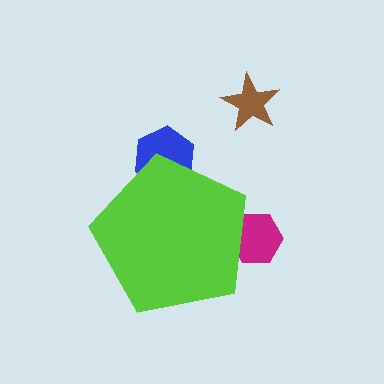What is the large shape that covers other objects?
A lime pentagon.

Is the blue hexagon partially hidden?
Yes, the blue hexagon is partially hidden behind the lime pentagon.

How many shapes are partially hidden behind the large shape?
2 shapes are partially hidden.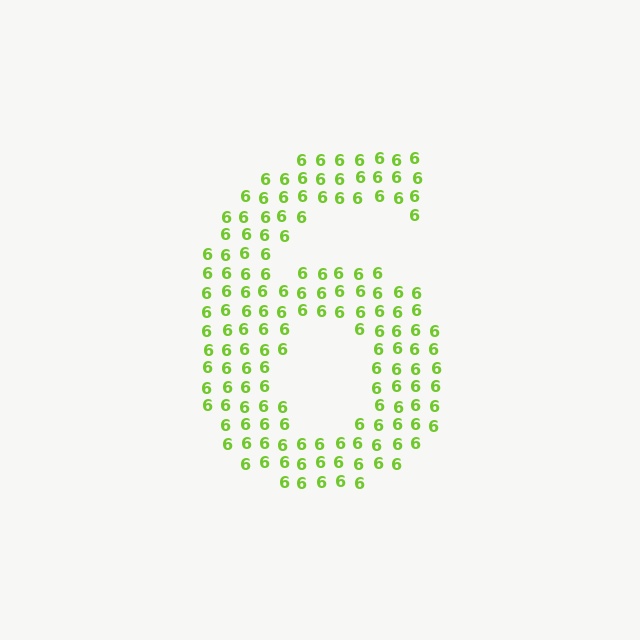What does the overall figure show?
The overall figure shows the digit 6.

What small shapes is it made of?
It is made of small digit 6's.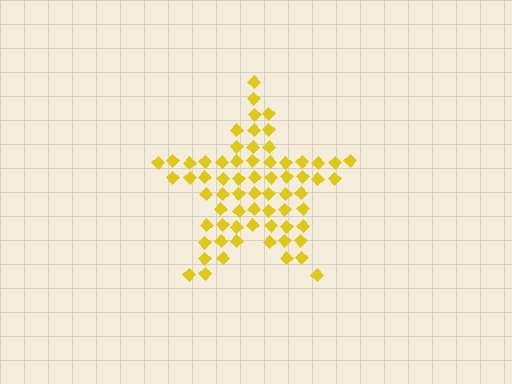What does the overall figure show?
The overall figure shows a star.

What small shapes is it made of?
It is made of small diamonds.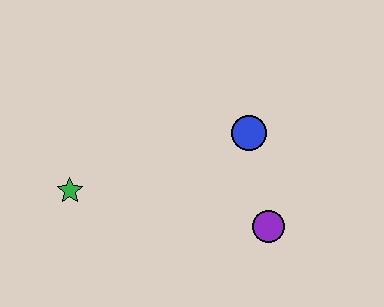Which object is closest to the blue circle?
The purple circle is closest to the blue circle.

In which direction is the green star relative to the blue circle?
The green star is to the left of the blue circle.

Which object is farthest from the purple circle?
The green star is farthest from the purple circle.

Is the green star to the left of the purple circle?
Yes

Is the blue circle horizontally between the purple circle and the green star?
Yes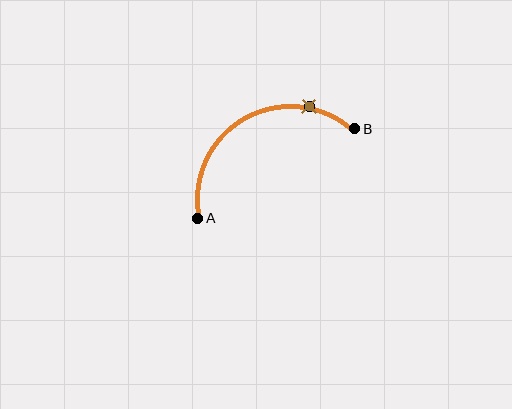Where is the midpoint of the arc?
The arc midpoint is the point on the curve farthest from the straight line joining A and B. It sits above that line.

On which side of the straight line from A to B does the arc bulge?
The arc bulges above the straight line connecting A and B.